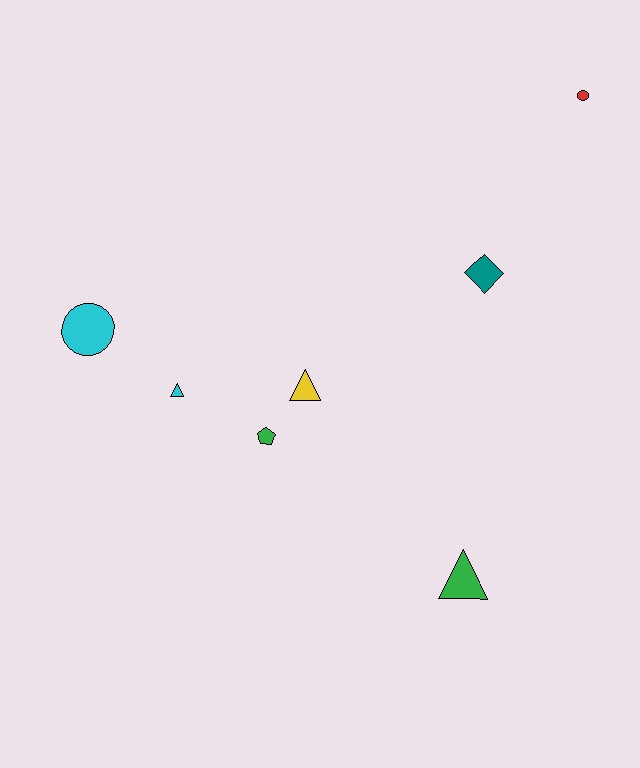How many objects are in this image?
There are 7 objects.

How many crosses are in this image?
There are no crosses.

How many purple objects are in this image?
There are no purple objects.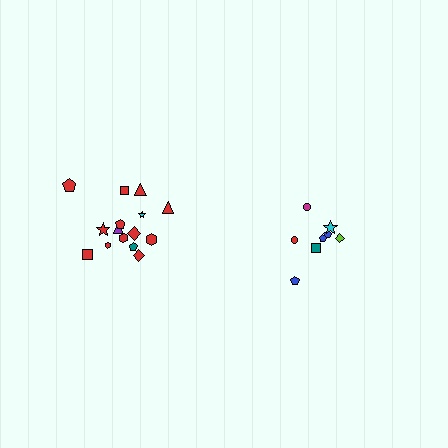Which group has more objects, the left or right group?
The left group.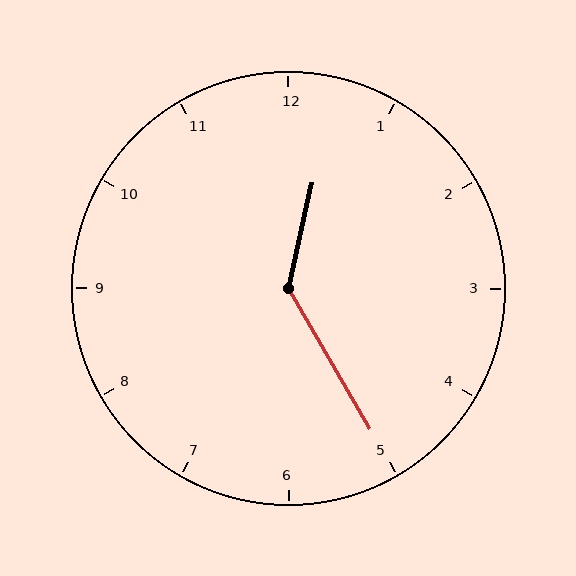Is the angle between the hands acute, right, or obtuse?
It is obtuse.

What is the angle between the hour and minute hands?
Approximately 138 degrees.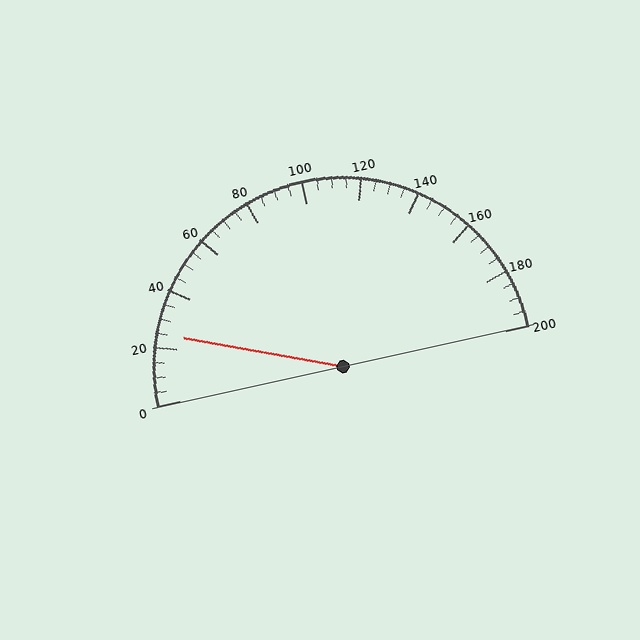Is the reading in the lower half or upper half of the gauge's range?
The reading is in the lower half of the range (0 to 200).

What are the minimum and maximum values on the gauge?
The gauge ranges from 0 to 200.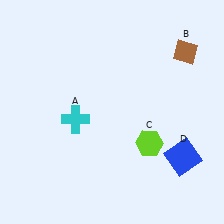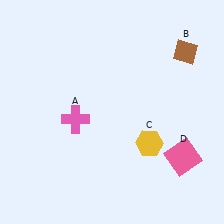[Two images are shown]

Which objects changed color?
A changed from cyan to pink. C changed from lime to yellow. D changed from blue to pink.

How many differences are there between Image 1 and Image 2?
There are 3 differences between the two images.